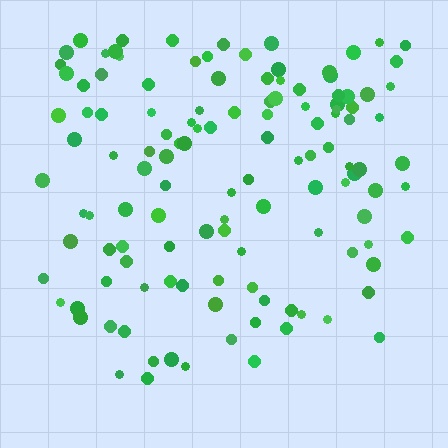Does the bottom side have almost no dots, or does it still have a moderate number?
Still a moderate number, just noticeably fewer than the top.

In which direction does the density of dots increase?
From bottom to top, with the top side densest.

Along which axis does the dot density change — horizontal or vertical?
Vertical.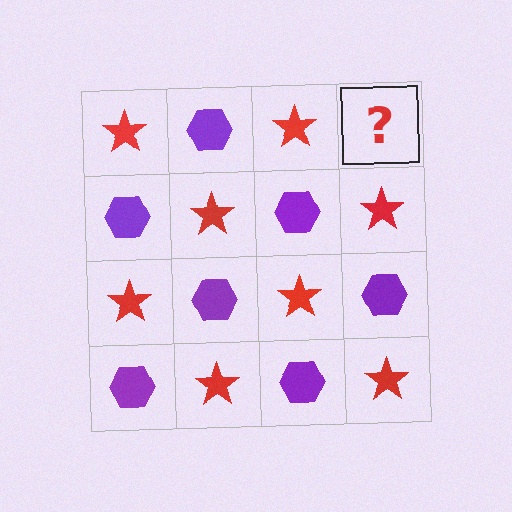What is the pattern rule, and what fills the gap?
The rule is that it alternates red star and purple hexagon in a checkerboard pattern. The gap should be filled with a purple hexagon.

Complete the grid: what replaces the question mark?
The question mark should be replaced with a purple hexagon.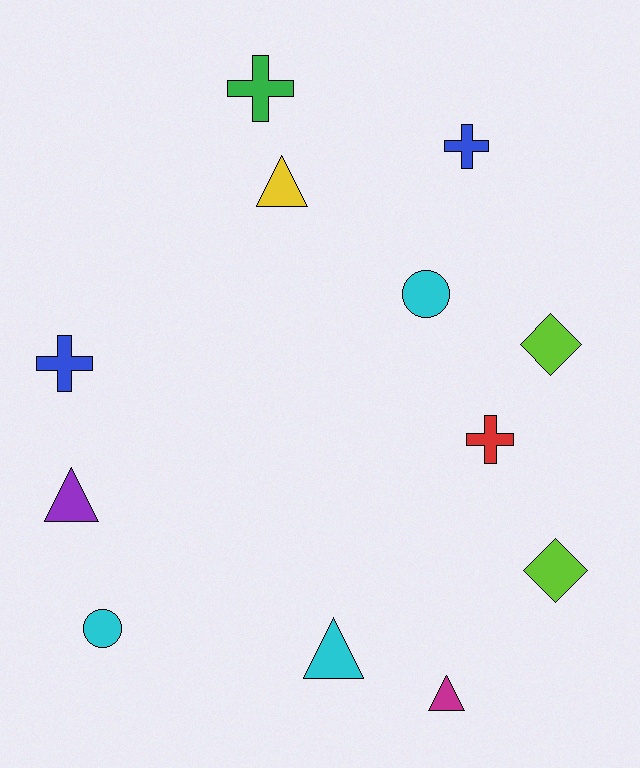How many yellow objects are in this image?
There is 1 yellow object.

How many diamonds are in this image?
There are 2 diamonds.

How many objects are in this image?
There are 12 objects.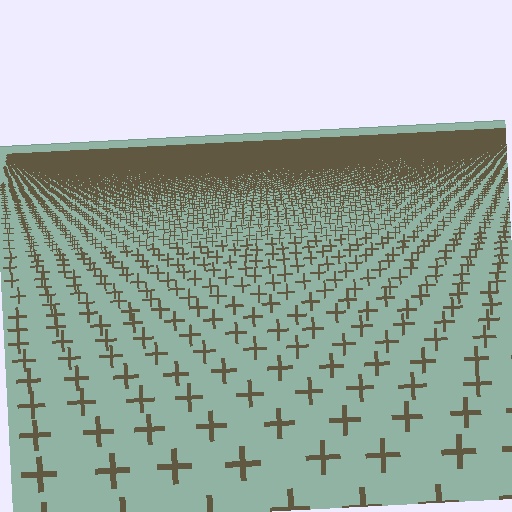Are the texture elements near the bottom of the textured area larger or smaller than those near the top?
Larger. Near the bottom, elements are closer to the viewer and appear at a bigger on-screen size.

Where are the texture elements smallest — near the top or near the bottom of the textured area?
Near the top.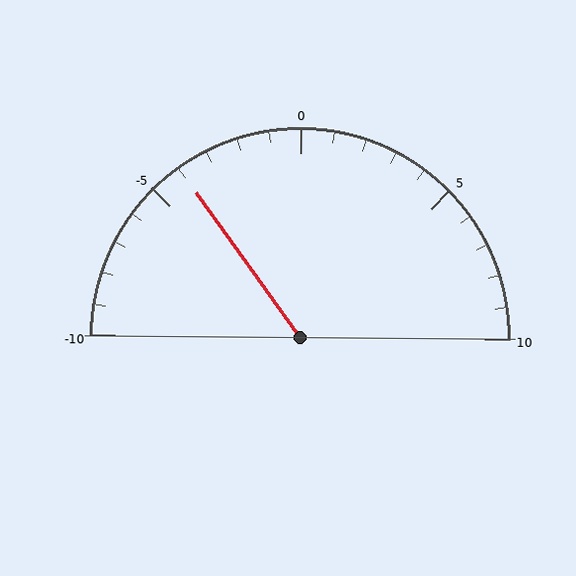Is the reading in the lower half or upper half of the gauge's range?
The reading is in the lower half of the range (-10 to 10).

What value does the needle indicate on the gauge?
The needle indicates approximately -4.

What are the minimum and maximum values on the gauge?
The gauge ranges from -10 to 10.